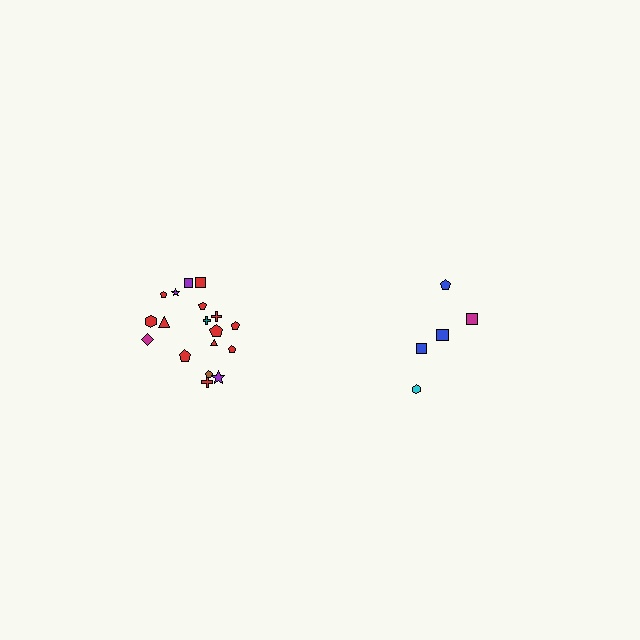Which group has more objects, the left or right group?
The left group.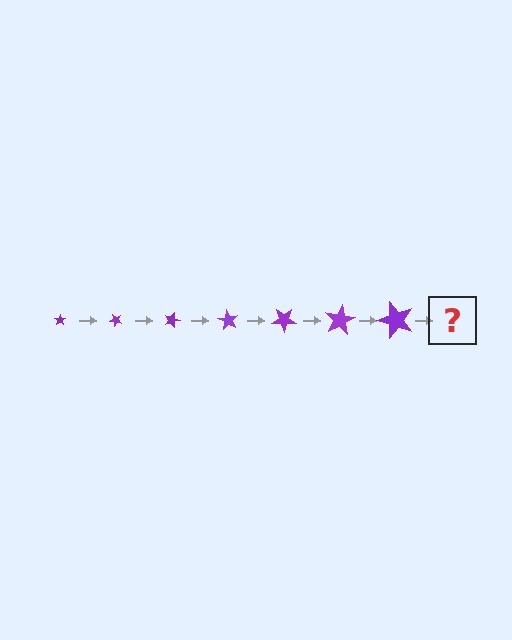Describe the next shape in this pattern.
It should be a star, larger than the previous one and rotated 315 degrees from the start.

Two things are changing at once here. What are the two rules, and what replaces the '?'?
The two rules are that the star grows larger each step and it rotates 45 degrees each step. The '?' should be a star, larger than the previous one and rotated 315 degrees from the start.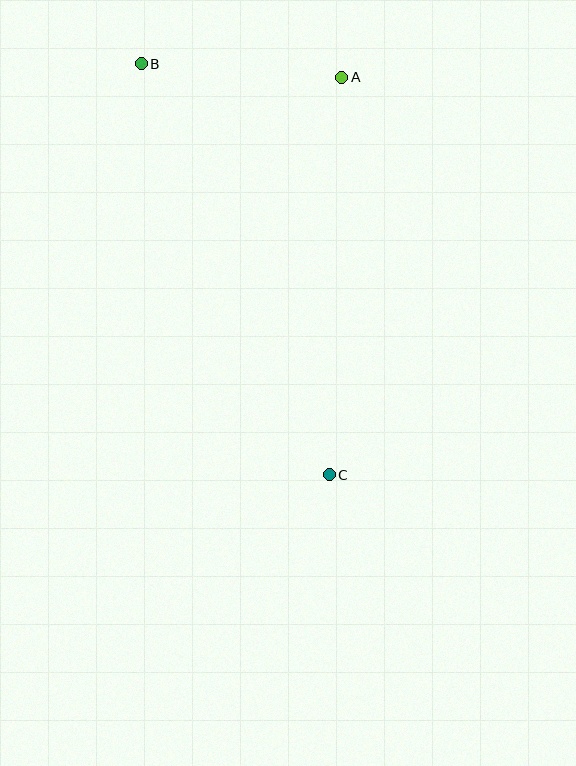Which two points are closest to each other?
Points A and B are closest to each other.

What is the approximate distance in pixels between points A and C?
The distance between A and C is approximately 398 pixels.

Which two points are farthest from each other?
Points B and C are farthest from each other.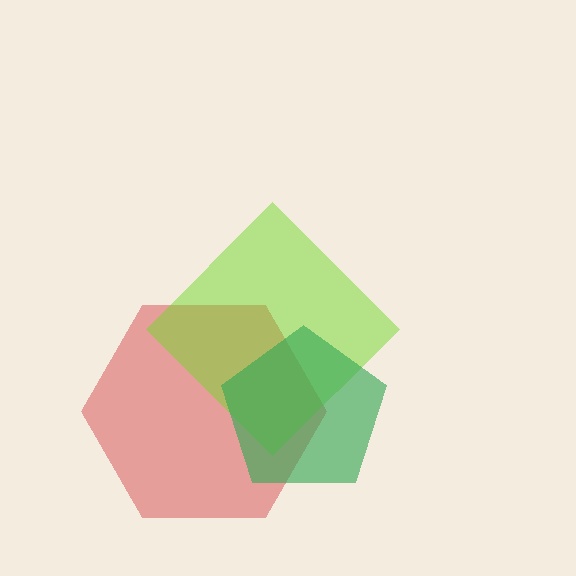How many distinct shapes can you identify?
There are 3 distinct shapes: a red hexagon, a lime diamond, a green pentagon.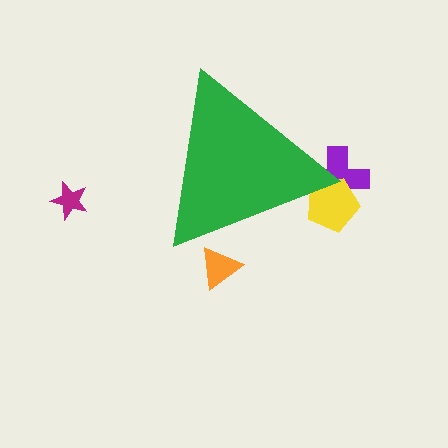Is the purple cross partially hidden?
Yes, the purple cross is partially hidden behind the green triangle.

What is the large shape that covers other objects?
A green triangle.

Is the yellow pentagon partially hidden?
Yes, the yellow pentagon is partially hidden behind the green triangle.